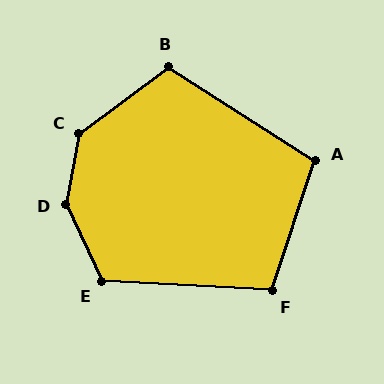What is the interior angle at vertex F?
Approximately 105 degrees (obtuse).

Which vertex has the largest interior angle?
D, at approximately 144 degrees.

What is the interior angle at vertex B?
Approximately 111 degrees (obtuse).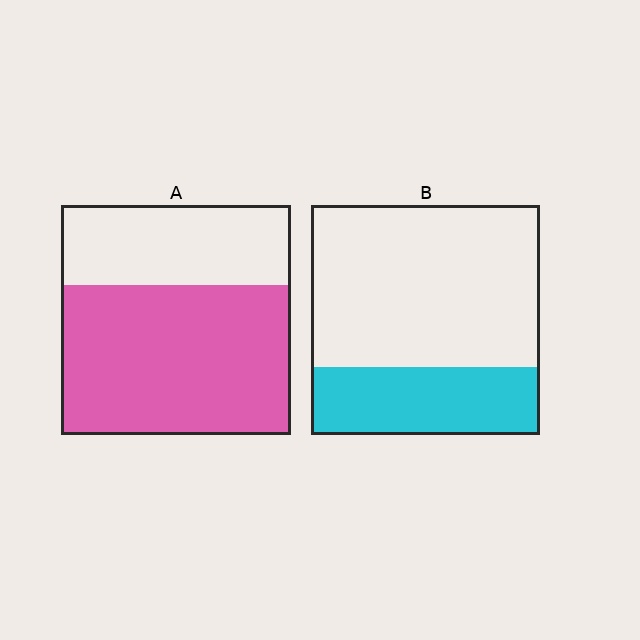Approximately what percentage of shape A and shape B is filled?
A is approximately 65% and B is approximately 30%.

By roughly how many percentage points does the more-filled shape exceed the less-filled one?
By roughly 35 percentage points (A over B).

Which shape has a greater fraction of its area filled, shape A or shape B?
Shape A.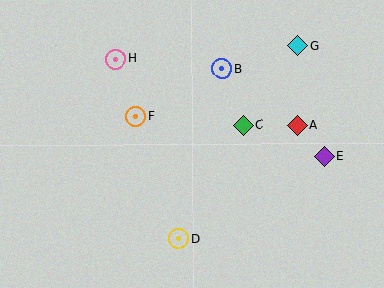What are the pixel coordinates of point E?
Point E is at (324, 156).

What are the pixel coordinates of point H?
Point H is at (116, 59).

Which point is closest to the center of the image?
Point C at (243, 125) is closest to the center.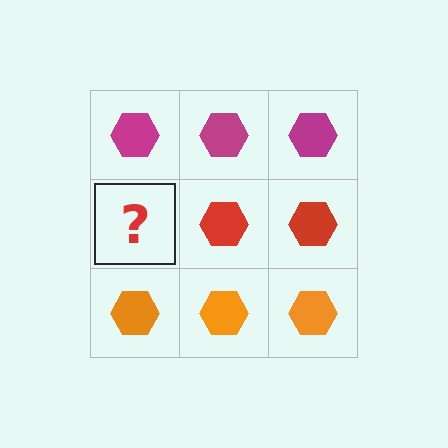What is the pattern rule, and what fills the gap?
The rule is that each row has a consistent color. The gap should be filled with a red hexagon.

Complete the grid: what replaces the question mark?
The question mark should be replaced with a red hexagon.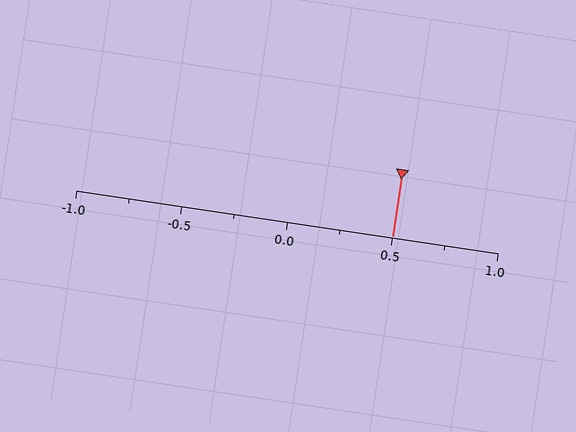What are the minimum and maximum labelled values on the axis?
The axis runs from -1.0 to 1.0.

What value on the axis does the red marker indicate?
The marker indicates approximately 0.5.